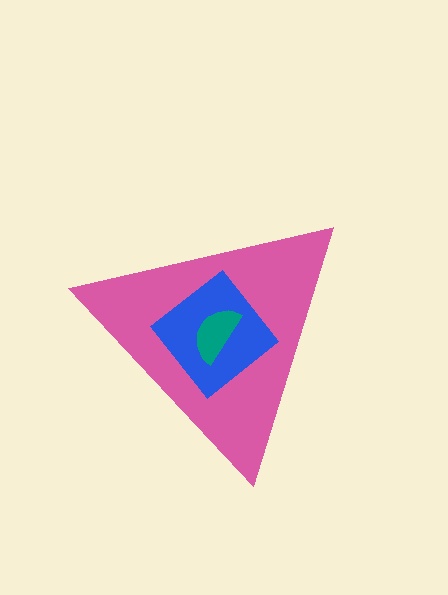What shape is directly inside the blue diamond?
The teal semicircle.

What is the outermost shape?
The pink triangle.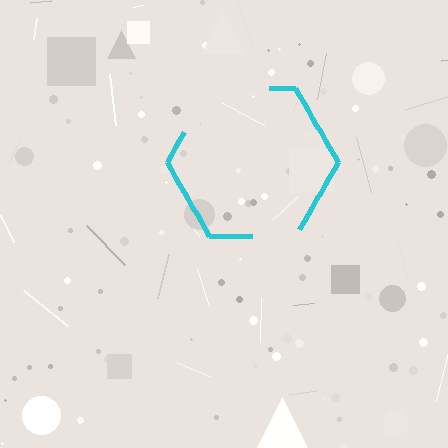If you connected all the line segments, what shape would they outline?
They would outline a hexagon.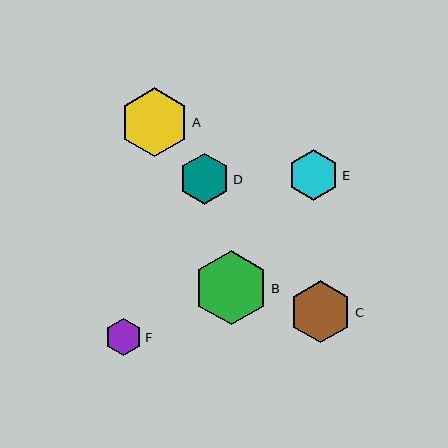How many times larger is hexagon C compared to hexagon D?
Hexagon C is approximately 1.2 times the size of hexagon D.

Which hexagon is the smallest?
Hexagon F is the smallest with a size of approximately 36 pixels.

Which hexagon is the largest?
Hexagon B is the largest with a size of approximately 74 pixels.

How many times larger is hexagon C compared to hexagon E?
Hexagon C is approximately 1.2 times the size of hexagon E.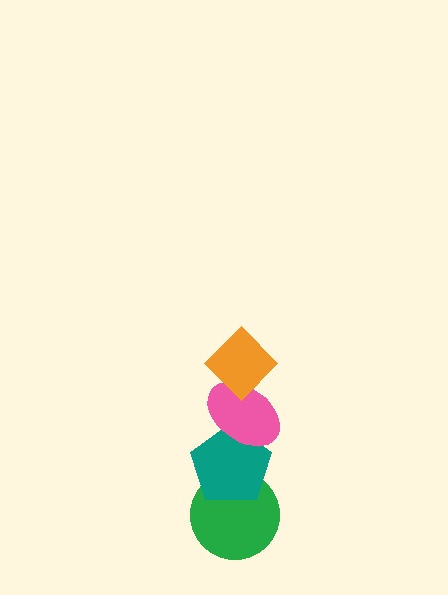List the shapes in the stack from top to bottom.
From top to bottom: the orange diamond, the pink ellipse, the teal pentagon, the green circle.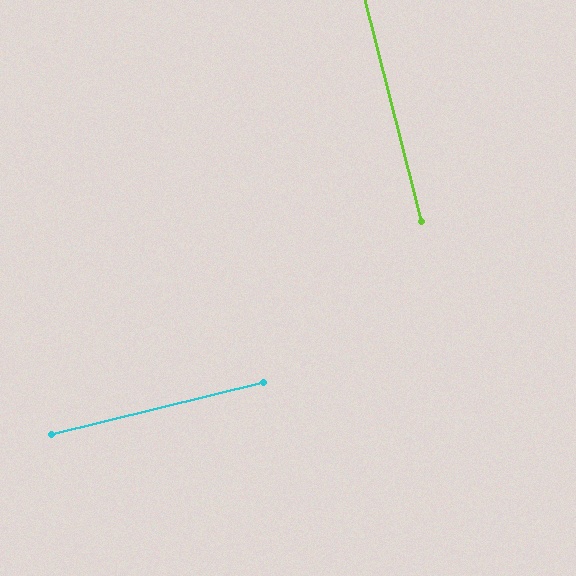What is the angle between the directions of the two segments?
Approximately 89 degrees.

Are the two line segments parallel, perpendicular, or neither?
Perpendicular — they meet at approximately 89°.